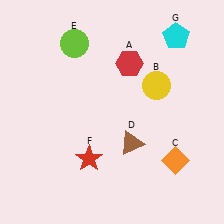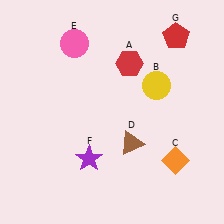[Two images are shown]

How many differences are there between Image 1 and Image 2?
There are 3 differences between the two images.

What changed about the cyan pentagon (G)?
In Image 1, G is cyan. In Image 2, it changed to red.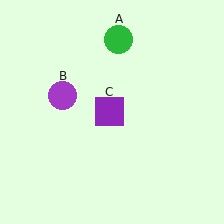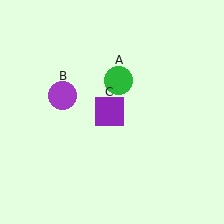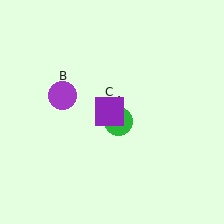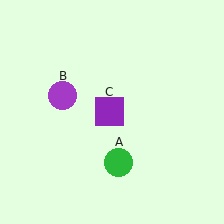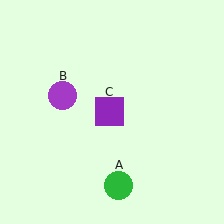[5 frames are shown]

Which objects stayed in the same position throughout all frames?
Purple circle (object B) and purple square (object C) remained stationary.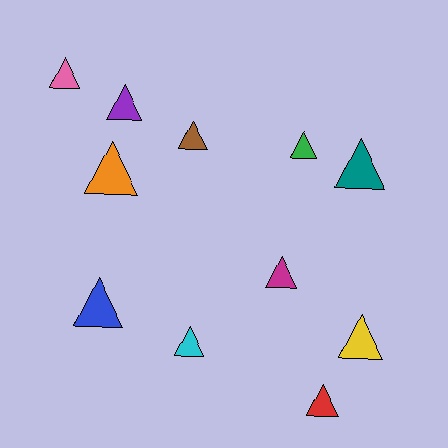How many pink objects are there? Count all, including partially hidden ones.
There is 1 pink object.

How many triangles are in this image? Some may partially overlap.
There are 11 triangles.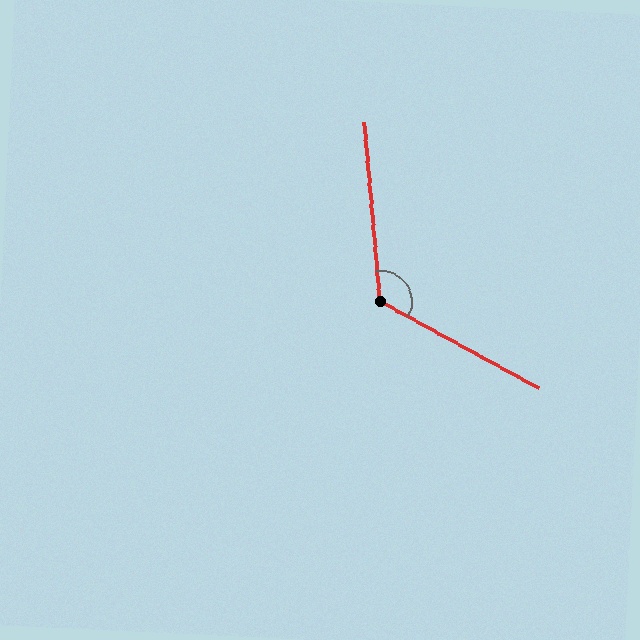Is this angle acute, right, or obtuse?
It is obtuse.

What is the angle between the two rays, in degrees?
Approximately 124 degrees.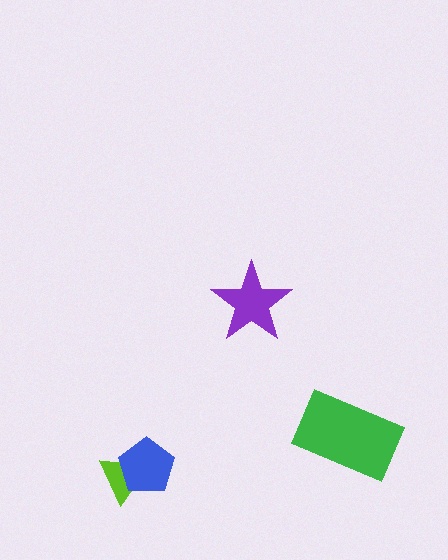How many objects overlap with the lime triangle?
1 object overlaps with the lime triangle.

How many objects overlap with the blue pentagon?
1 object overlaps with the blue pentagon.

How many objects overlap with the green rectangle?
0 objects overlap with the green rectangle.